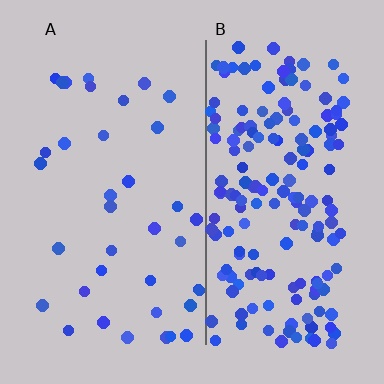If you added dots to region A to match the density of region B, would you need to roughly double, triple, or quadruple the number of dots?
Approximately quadruple.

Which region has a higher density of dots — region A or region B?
B (the right).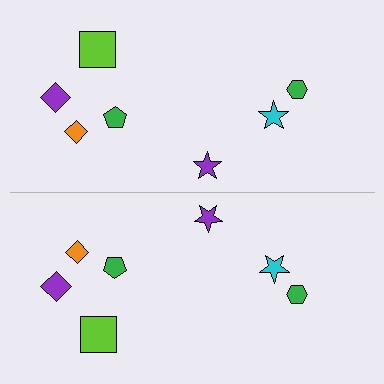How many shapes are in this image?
There are 14 shapes in this image.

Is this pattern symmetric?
Yes, this pattern has bilateral (reflection) symmetry.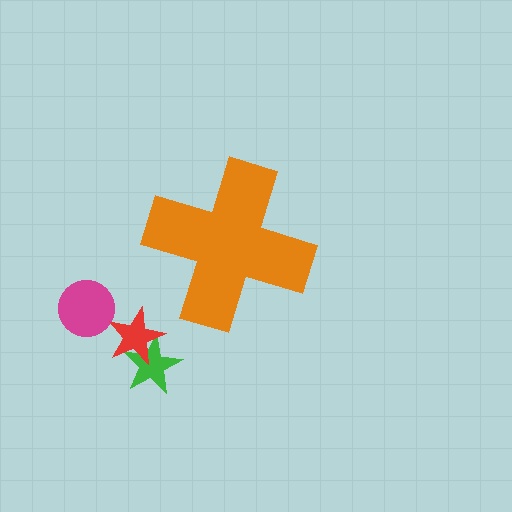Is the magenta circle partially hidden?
No, the magenta circle is fully visible.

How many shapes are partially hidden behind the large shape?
0 shapes are partially hidden.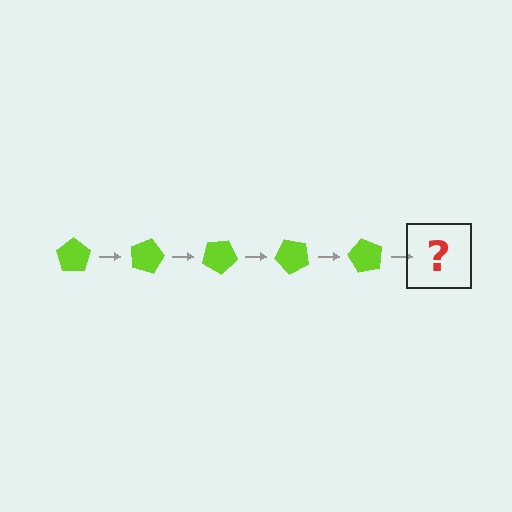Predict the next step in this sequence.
The next step is a lime pentagon rotated 75 degrees.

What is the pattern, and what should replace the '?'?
The pattern is that the pentagon rotates 15 degrees each step. The '?' should be a lime pentagon rotated 75 degrees.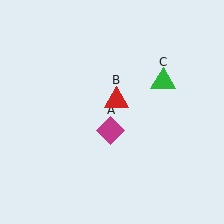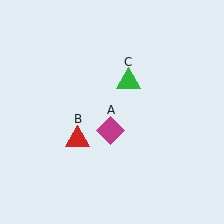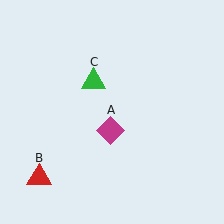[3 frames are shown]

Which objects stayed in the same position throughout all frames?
Magenta diamond (object A) remained stationary.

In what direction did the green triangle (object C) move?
The green triangle (object C) moved left.